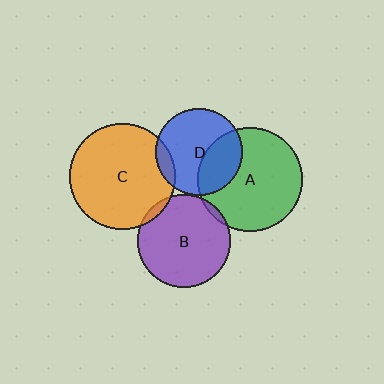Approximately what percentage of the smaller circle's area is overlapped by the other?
Approximately 5%.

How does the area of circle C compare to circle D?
Approximately 1.5 times.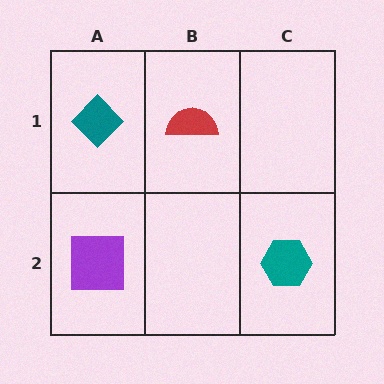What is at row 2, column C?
A teal hexagon.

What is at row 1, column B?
A red semicircle.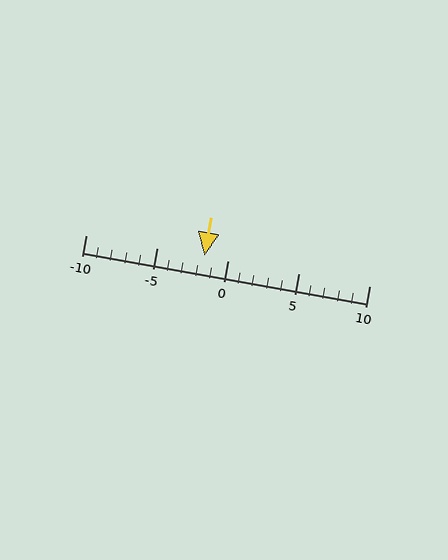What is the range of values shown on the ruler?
The ruler shows values from -10 to 10.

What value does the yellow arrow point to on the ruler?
The yellow arrow points to approximately -2.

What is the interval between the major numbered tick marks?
The major tick marks are spaced 5 units apart.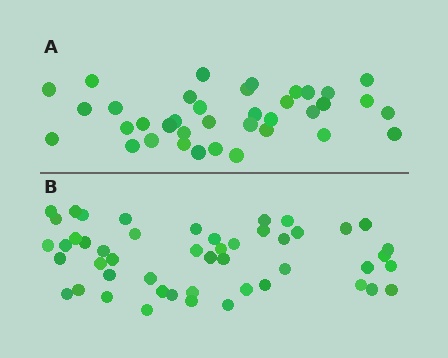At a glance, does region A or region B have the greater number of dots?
Region B (the bottom region) has more dots.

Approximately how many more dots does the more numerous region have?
Region B has roughly 12 or so more dots than region A.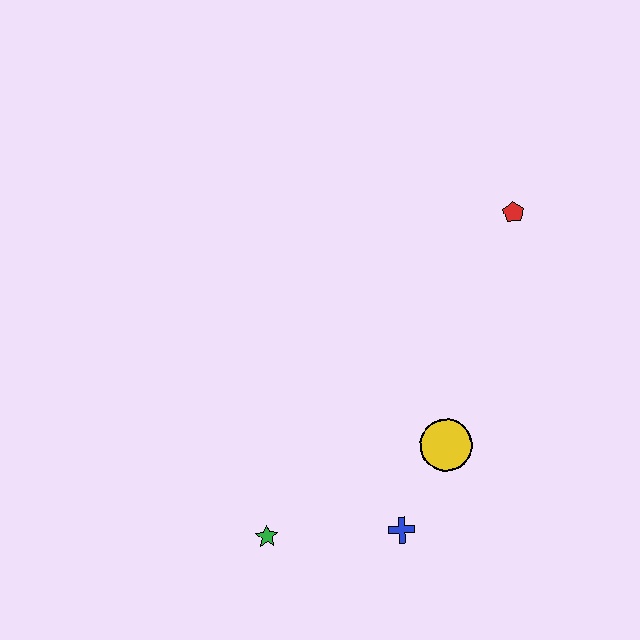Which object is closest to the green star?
The blue cross is closest to the green star.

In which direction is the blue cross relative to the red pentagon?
The blue cross is below the red pentagon.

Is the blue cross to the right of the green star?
Yes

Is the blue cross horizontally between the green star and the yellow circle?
Yes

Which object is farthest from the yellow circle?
The red pentagon is farthest from the yellow circle.